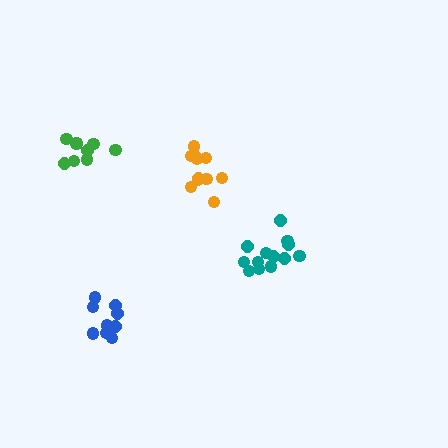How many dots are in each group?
Group 1: 9 dots, Group 2: 13 dots, Group 3: 9 dots, Group 4: 11 dots (42 total).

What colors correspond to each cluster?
The clusters are colored: blue, teal, green, orange.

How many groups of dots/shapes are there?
There are 4 groups.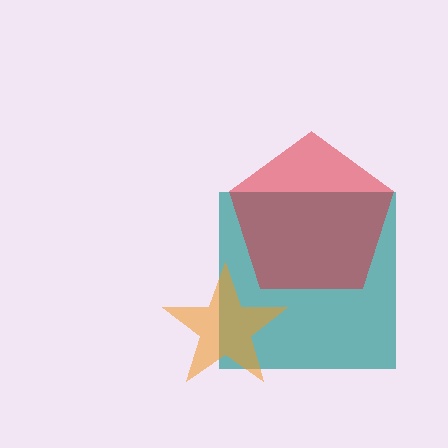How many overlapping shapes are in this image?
There are 3 overlapping shapes in the image.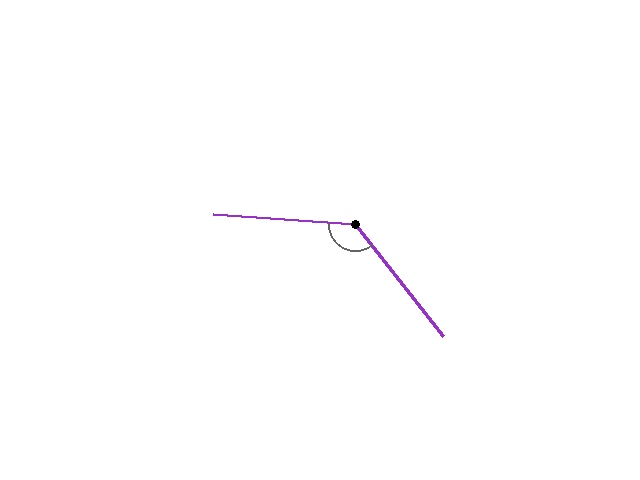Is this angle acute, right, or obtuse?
It is obtuse.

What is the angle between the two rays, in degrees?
Approximately 133 degrees.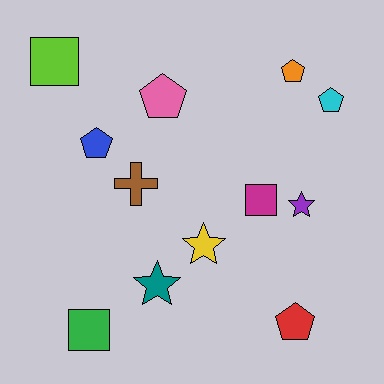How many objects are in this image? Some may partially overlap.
There are 12 objects.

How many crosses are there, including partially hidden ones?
There is 1 cross.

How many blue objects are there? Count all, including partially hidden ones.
There is 1 blue object.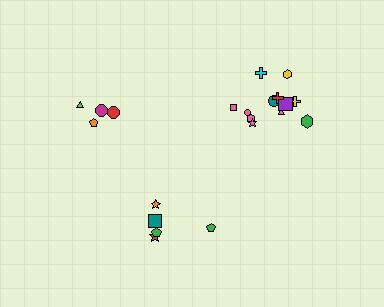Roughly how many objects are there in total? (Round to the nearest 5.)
Roughly 20 objects in total.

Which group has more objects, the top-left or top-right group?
The top-right group.